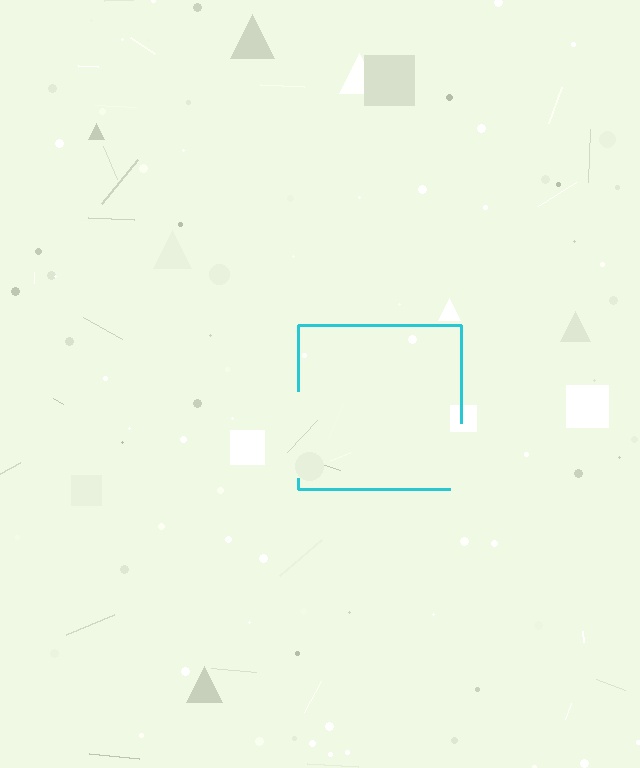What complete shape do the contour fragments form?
The contour fragments form a square.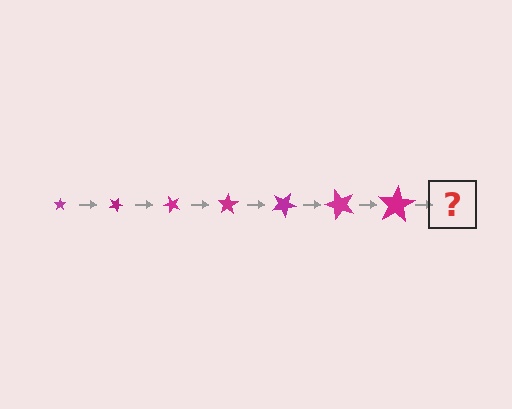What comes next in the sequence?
The next element should be a star, larger than the previous one and rotated 175 degrees from the start.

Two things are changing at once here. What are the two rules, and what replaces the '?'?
The two rules are that the star grows larger each step and it rotates 25 degrees each step. The '?' should be a star, larger than the previous one and rotated 175 degrees from the start.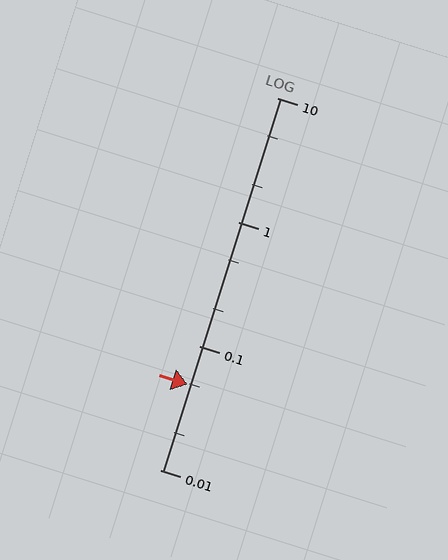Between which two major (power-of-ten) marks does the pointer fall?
The pointer is between 0.01 and 0.1.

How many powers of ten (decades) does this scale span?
The scale spans 3 decades, from 0.01 to 10.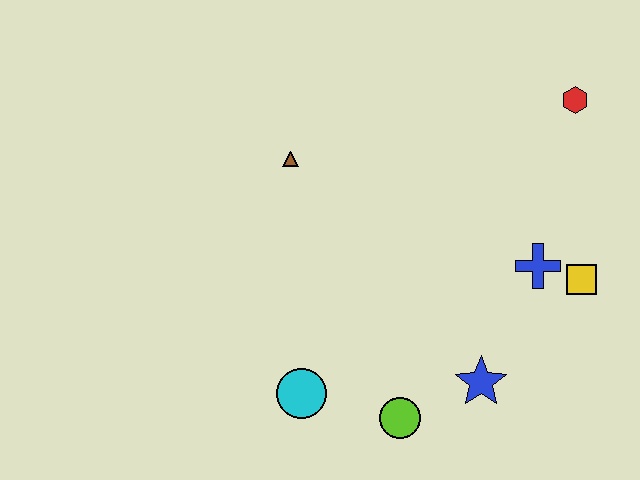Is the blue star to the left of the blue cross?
Yes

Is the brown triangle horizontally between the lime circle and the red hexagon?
No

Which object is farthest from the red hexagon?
The cyan circle is farthest from the red hexagon.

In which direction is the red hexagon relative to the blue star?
The red hexagon is above the blue star.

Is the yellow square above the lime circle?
Yes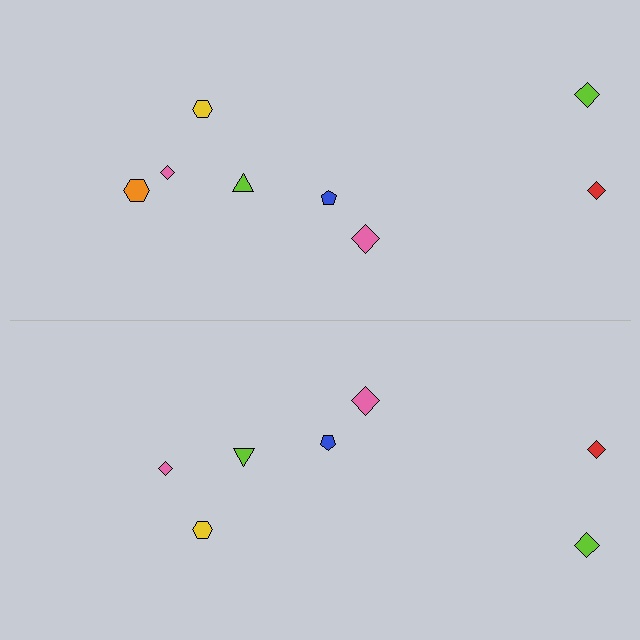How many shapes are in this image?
There are 15 shapes in this image.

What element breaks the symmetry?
A orange hexagon is missing from the bottom side.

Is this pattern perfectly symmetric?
No, the pattern is not perfectly symmetric. A orange hexagon is missing from the bottom side.